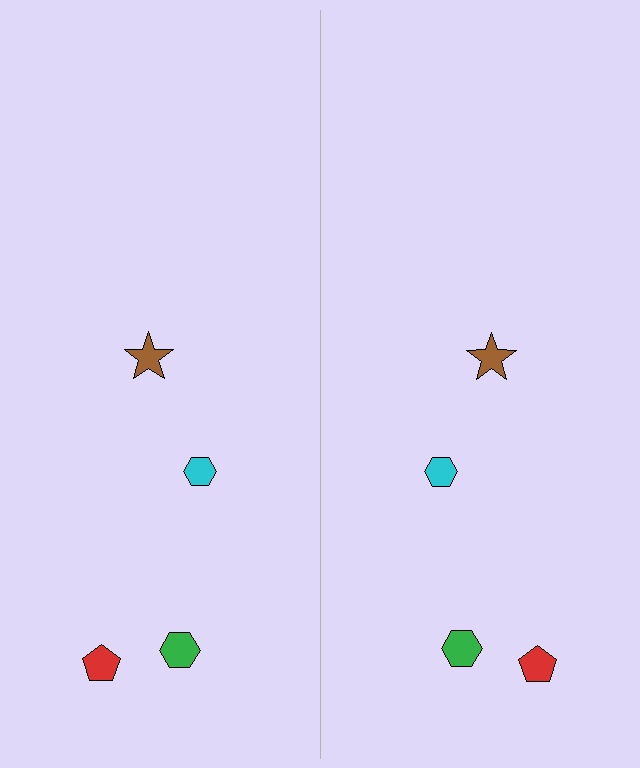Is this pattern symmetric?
Yes, this pattern has bilateral (reflection) symmetry.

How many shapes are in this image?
There are 8 shapes in this image.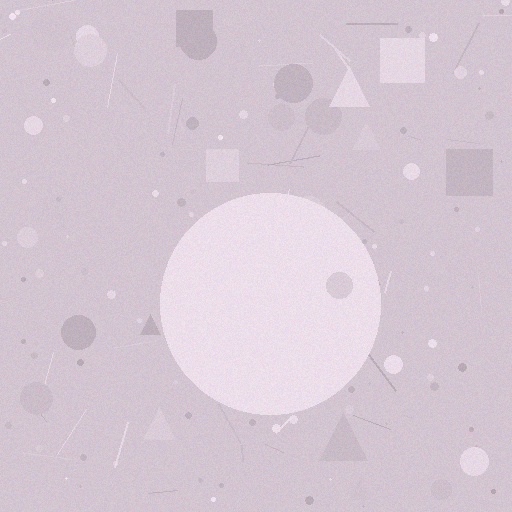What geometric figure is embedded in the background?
A circle is embedded in the background.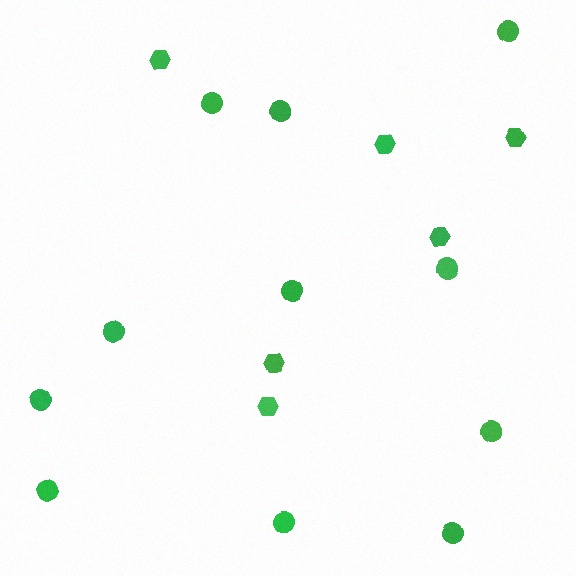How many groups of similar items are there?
There are 2 groups: one group of hexagons (6) and one group of circles (11).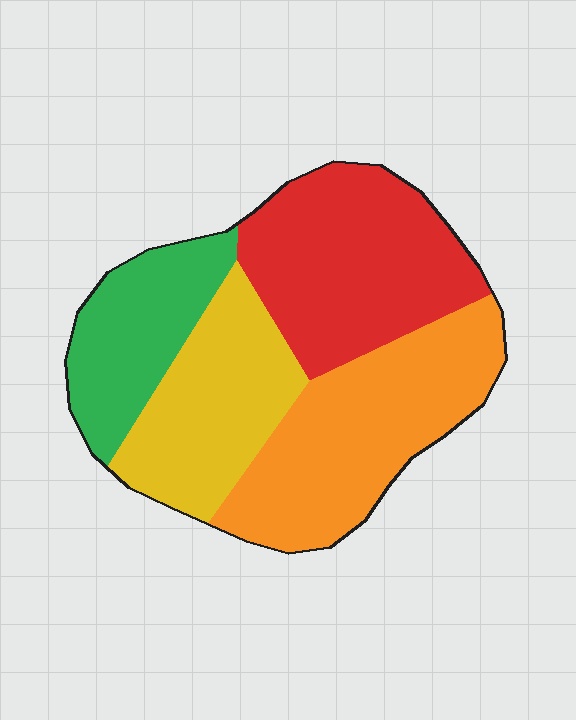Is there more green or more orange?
Orange.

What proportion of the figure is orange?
Orange takes up between a sixth and a third of the figure.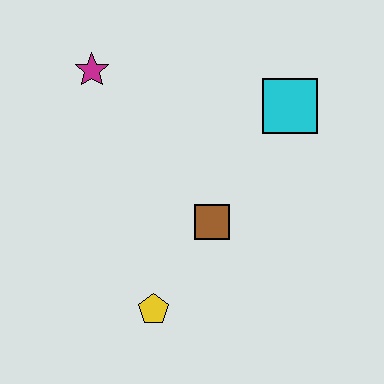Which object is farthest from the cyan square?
The yellow pentagon is farthest from the cyan square.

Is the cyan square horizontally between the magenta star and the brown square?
No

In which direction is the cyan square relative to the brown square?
The cyan square is above the brown square.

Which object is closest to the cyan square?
The brown square is closest to the cyan square.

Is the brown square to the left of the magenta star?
No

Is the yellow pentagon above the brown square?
No